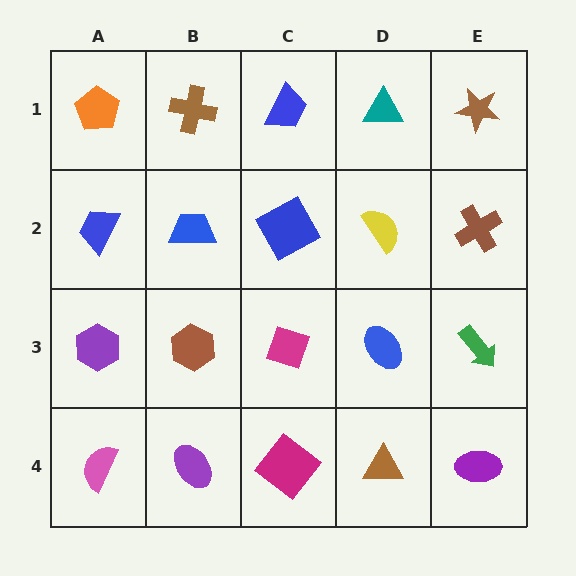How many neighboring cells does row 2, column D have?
4.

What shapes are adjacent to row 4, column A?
A purple hexagon (row 3, column A), a purple ellipse (row 4, column B).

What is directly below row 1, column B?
A blue trapezoid.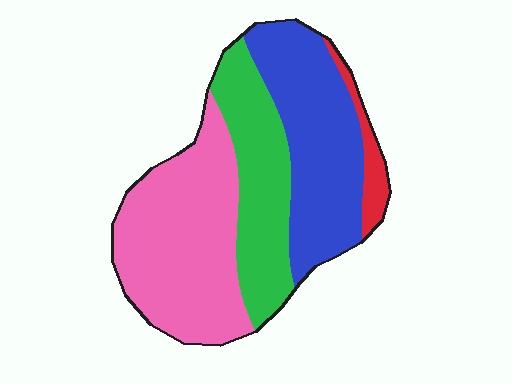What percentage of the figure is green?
Green covers about 25% of the figure.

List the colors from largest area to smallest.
From largest to smallest: pink, blue, green, red.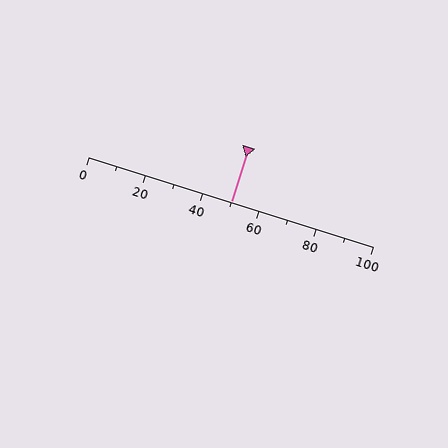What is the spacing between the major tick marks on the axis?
The major ticks are spaced 20 apart.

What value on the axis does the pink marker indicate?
The marker indicates approximately 50.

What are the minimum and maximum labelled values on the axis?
The axis runs from 0 to 100.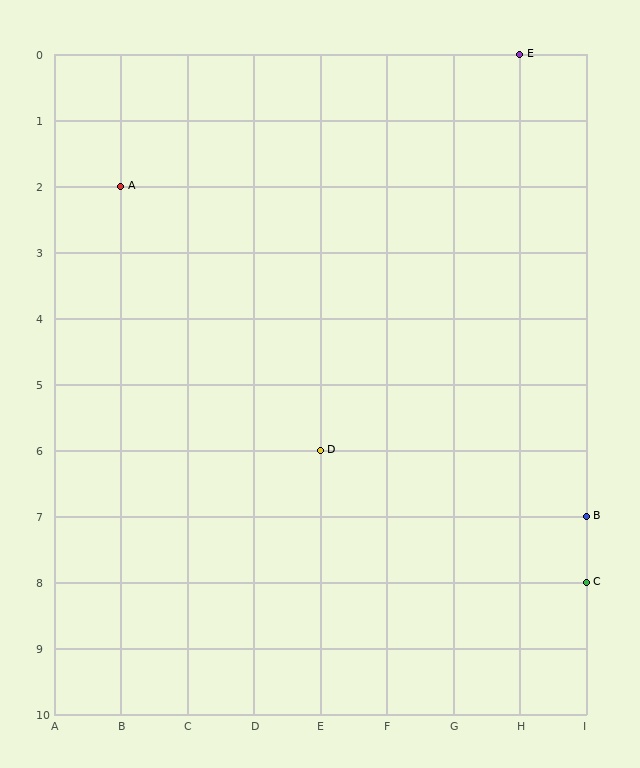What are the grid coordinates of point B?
Point B is at grid coordinates (I, 7).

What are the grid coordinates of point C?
Point C is at grid coordinates (I, 8).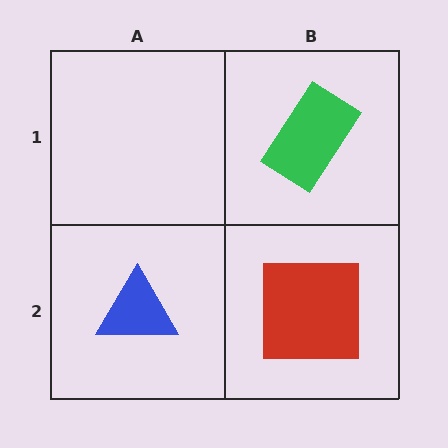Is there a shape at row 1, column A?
No, that cell is empty.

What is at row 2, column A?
A blue triangle.